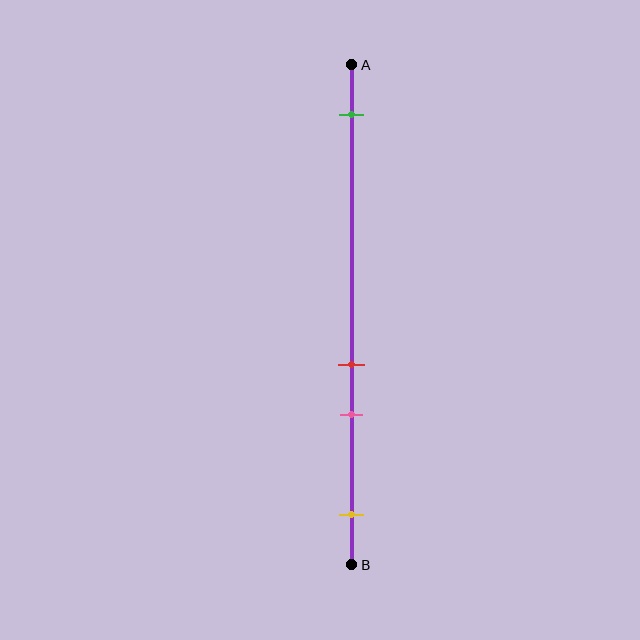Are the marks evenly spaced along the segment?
No, the marks are not evenly spaced.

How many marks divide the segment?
There are 4 marks dividing the segment.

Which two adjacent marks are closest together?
The red and pink marks are the closest adjacent pair.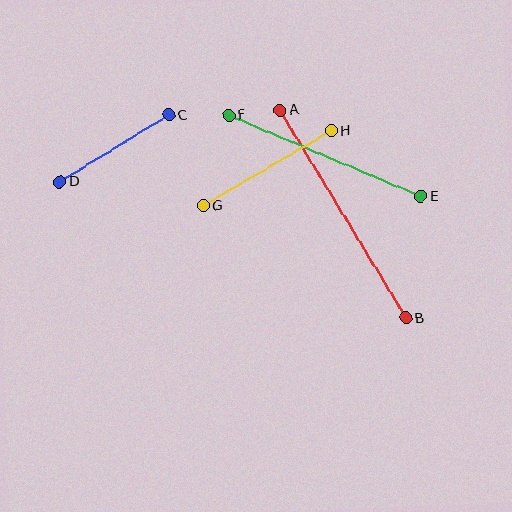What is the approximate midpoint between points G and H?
The midpoint is at approximately (267, 168) pixels.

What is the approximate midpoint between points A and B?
The midpoint is at approximately (343, 214) pixels.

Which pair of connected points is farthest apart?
Points A and B are farthest apart.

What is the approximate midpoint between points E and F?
The midpoint is at approximately (325, 156) pixels.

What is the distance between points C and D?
The distance is approximately 128 pixels.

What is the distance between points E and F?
The distance is approximately 208 pixels.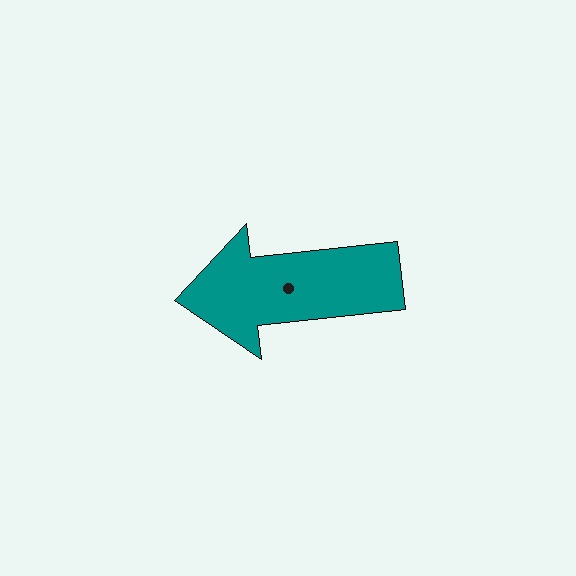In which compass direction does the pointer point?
West.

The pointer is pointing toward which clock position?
Roughly 9 o'clock.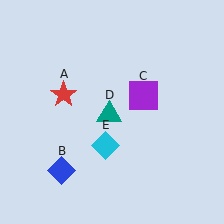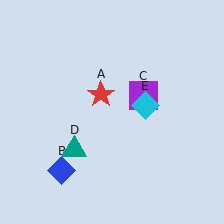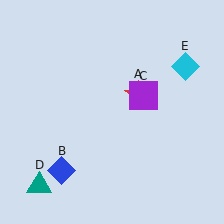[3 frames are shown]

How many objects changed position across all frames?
3 objects changed position: red star (object A), teal triangle (object D), cyan diamond (object E).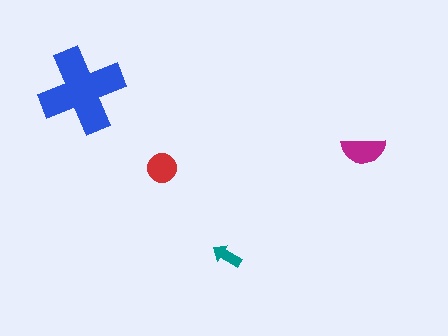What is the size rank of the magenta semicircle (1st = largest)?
2nd.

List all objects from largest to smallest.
The blue cross, the magenta semicircle, the red circle, the teal arrow.